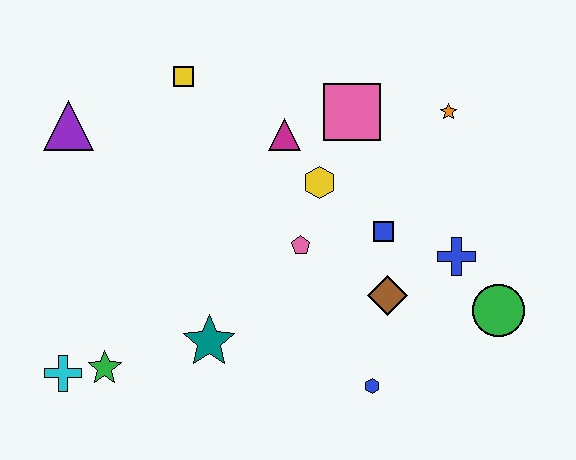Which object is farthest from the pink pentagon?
The cyan cross is farthest from the pink pentagon.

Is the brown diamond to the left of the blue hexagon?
No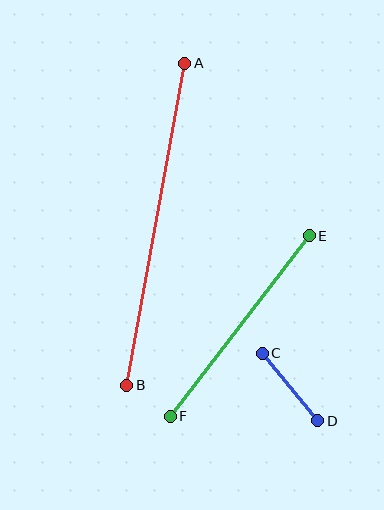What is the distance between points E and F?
The distance is approximately 228 pixels.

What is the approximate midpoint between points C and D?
The midpoint is at approximately (290, 387) pixels.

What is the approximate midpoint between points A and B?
The midpoint is at approximately (156, 224) pixels.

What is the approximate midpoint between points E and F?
The midpoint is at approximately (240, 326) pixels.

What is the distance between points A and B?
The distance is approximately 327 pixels.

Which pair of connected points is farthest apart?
Points A and B are farthest apart.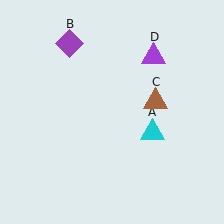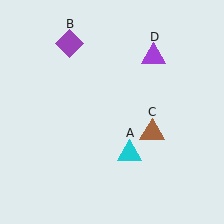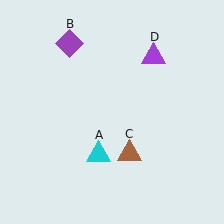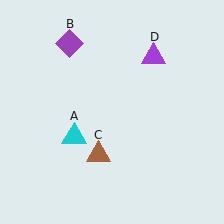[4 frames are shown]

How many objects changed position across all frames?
2 objects changed position: cyan triangle (object A), brown triangle (object C).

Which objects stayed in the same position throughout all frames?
Purple diamond (object B) and purple triangle (object D) remained stationary.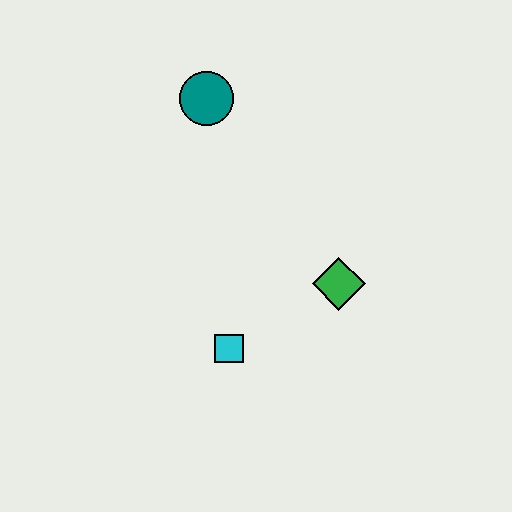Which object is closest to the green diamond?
The cyan square is closest to the green diamond.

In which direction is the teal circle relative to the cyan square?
The teal circle is above the cyan square.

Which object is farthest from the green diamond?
The teal circle is farthest from the green diamond.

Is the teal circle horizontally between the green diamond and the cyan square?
No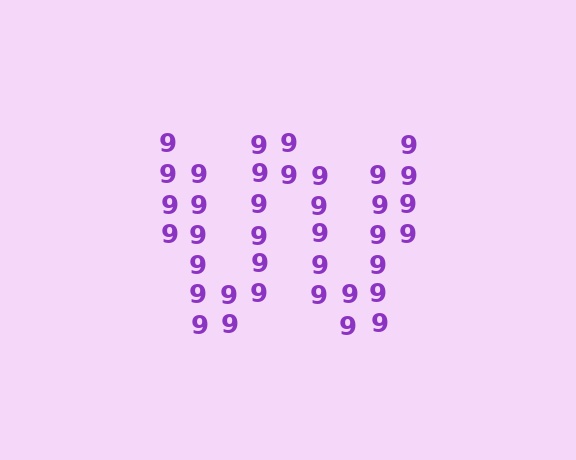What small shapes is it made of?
It is made of small digit 9's.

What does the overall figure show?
The overall figure shows the letter W.